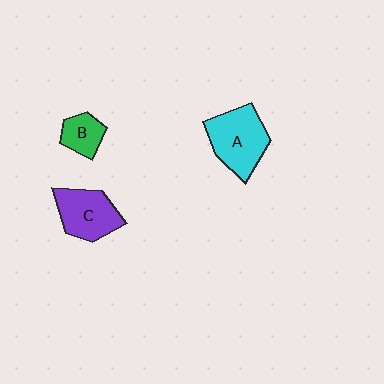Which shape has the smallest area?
Shape B (green).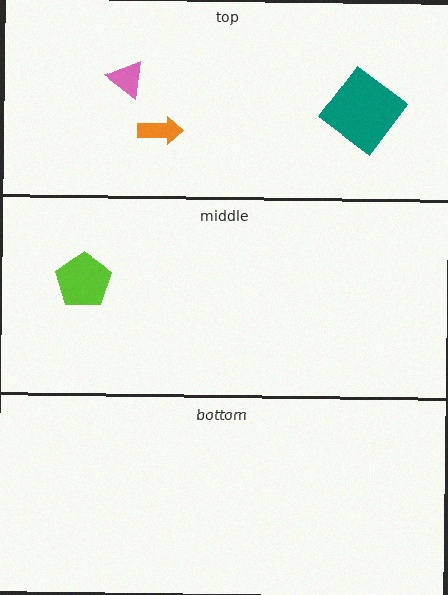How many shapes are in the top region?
3.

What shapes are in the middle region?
The lime pentagon.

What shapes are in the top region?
The pink triangle, the orange arrow, the teal diamond.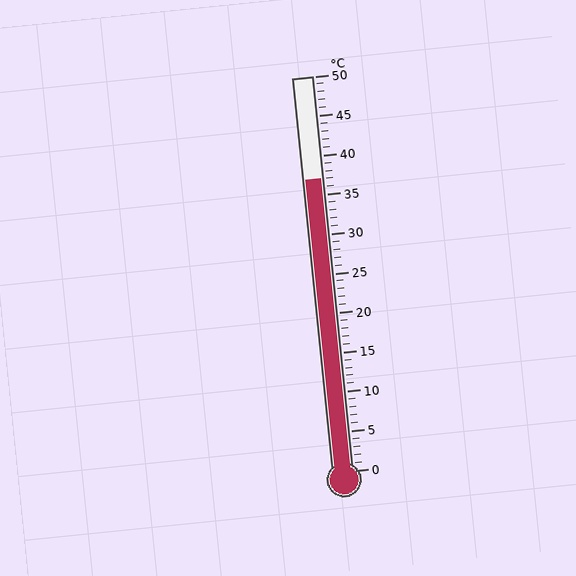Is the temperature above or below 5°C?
The temperature is above 5°C.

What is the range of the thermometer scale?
The thermometer scale ranges from 0°C to 50°C.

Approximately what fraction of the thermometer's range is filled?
The thermometer is filled to approximately 75% of its range.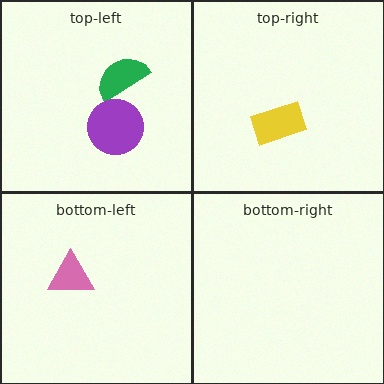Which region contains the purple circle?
The top-left region.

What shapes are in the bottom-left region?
The pink triangle.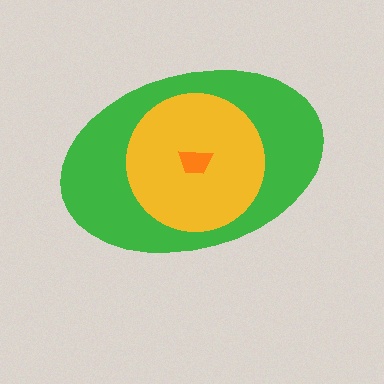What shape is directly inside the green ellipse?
The yellow circle.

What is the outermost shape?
The green ellipse.